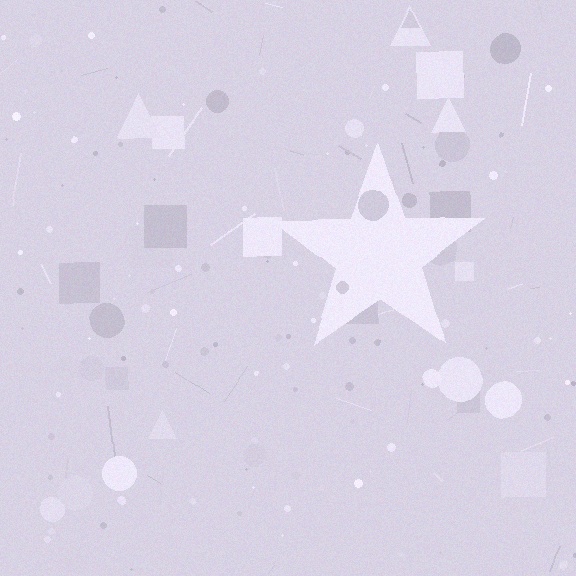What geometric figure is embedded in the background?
A star is embedded in the background.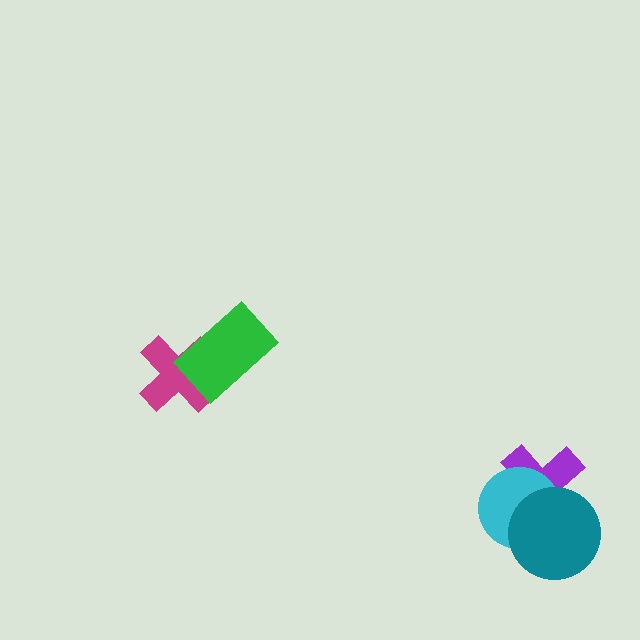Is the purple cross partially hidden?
Yes, it is partially covered by another shape.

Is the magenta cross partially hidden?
Yes, it is partially covered by another shape.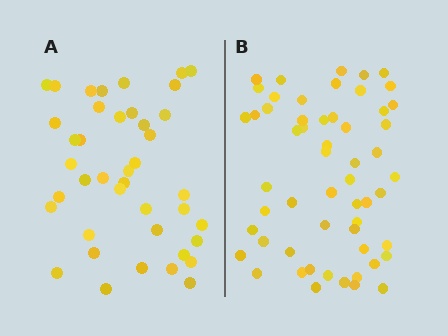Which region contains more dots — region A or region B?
Region B (the right region) has more dots.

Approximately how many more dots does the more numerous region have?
Region B has approximately 15 more dots than region A.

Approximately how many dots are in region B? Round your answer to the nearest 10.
About 60 dots. (The exact count is 56, which rounds to 60.)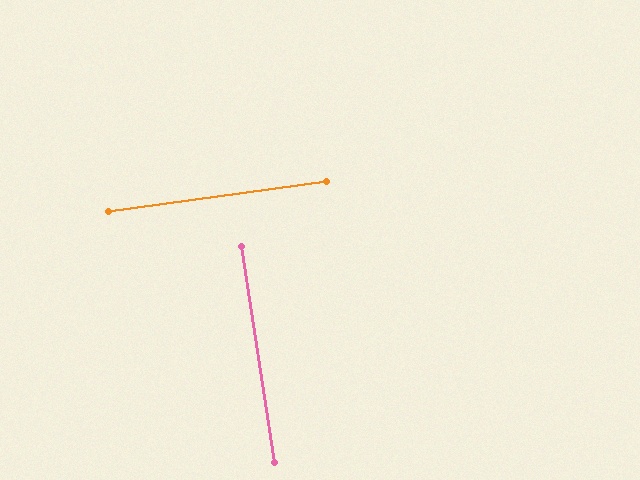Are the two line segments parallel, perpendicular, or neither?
Perpendicular — they meet at approximately 89°.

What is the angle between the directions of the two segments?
Approximately 89 degrees.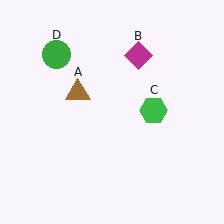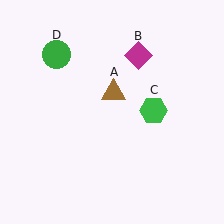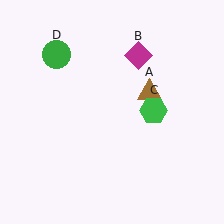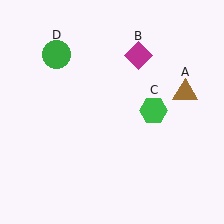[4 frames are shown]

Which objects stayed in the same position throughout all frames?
Magenta diamond (object B) and green hexagon (object C) and green circle (object D) remained stationary.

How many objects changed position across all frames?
1 object changed position: brown triangle (object A).